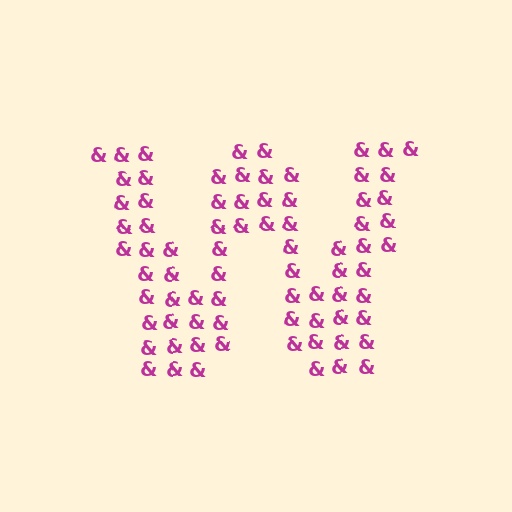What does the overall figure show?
The overall figure shows the letter W.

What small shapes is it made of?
It is made of small ampersands.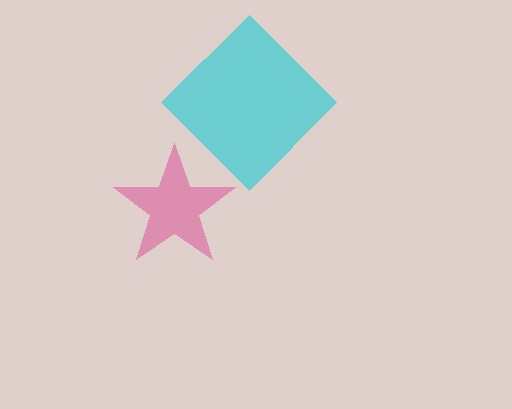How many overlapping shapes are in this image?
There are 2 overlapping shapes in the image.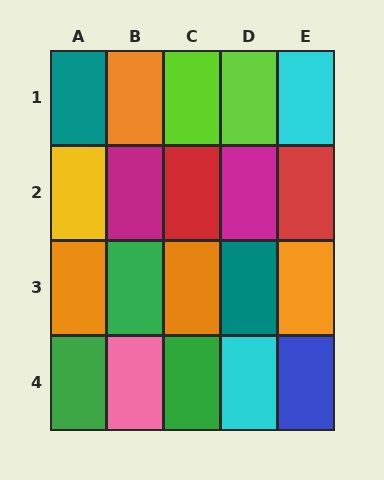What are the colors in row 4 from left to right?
Green, pink, green, cyan, blue.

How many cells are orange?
4 cells are orange.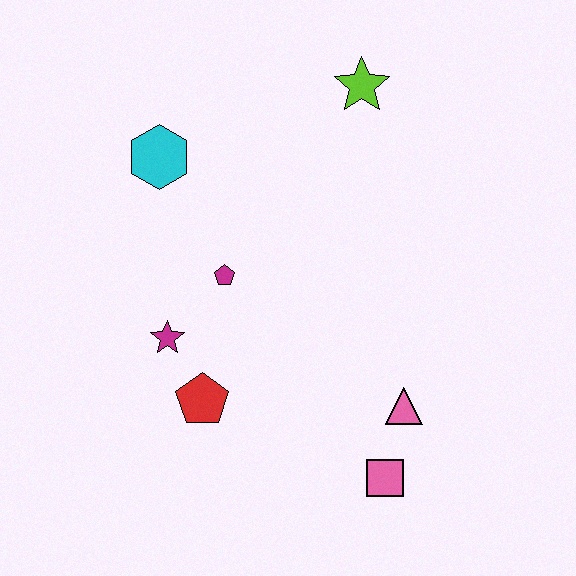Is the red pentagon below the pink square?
No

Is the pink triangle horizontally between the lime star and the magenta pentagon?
No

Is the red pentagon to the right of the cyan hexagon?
Yes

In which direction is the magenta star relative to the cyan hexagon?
The magenta star is below the cyan hexagon.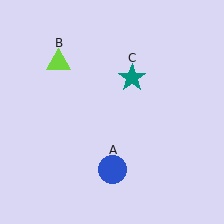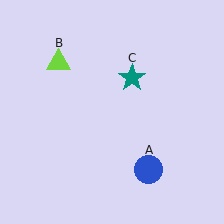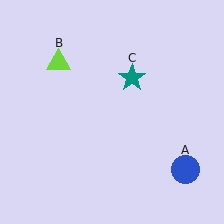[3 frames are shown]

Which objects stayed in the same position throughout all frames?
Lime triangle (object B) and teal star (object C) remained stationary.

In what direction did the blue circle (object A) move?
The blue circle (object A) moved right.